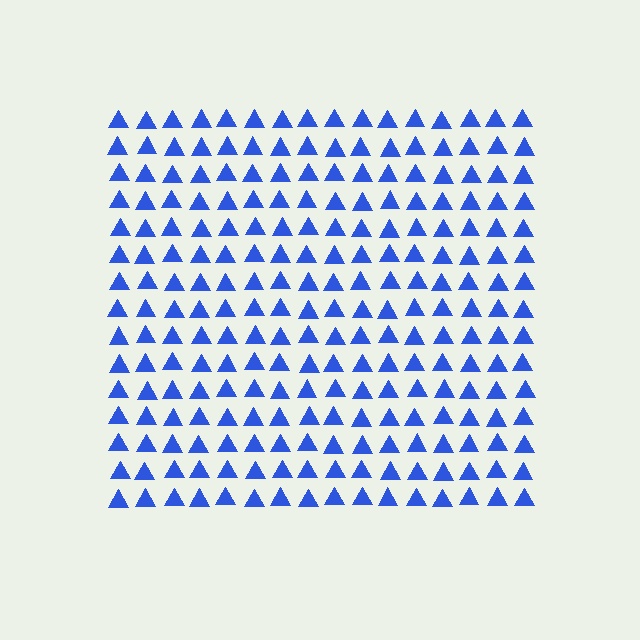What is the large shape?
The large shape is a square.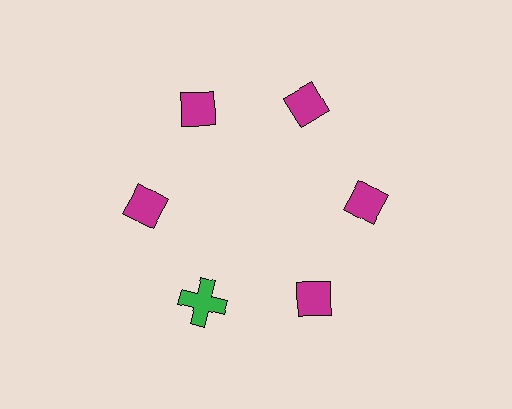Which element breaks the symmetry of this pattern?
The green cross at roughly the 7 o'clock position breaks the symmetry. All other shapes are magenta diamonds.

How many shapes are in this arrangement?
There are 6 shapes arranged in a ring pattern.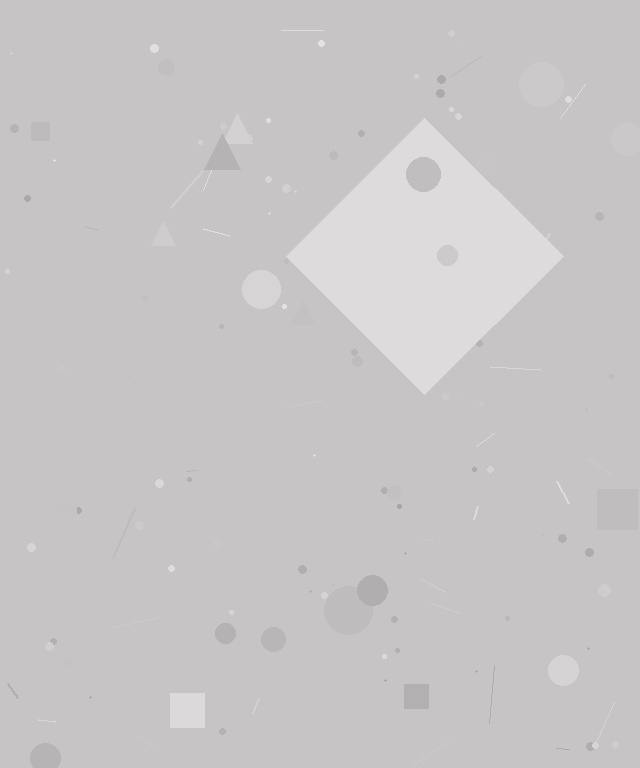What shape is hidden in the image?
A diamond is hidden in the image.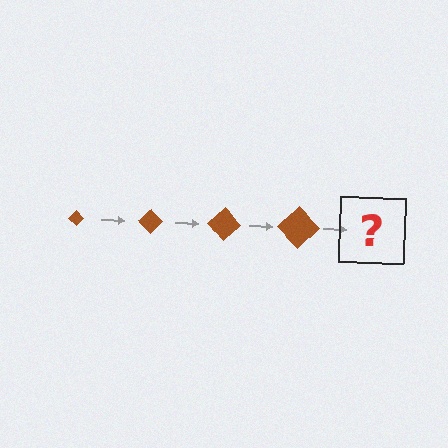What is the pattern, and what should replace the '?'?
The pattern is that the diamond gets progressively larger each step. The '?' should be a brown diamond, larger than the previous one.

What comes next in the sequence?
The next element should be a brown diamond, larger than the previous one.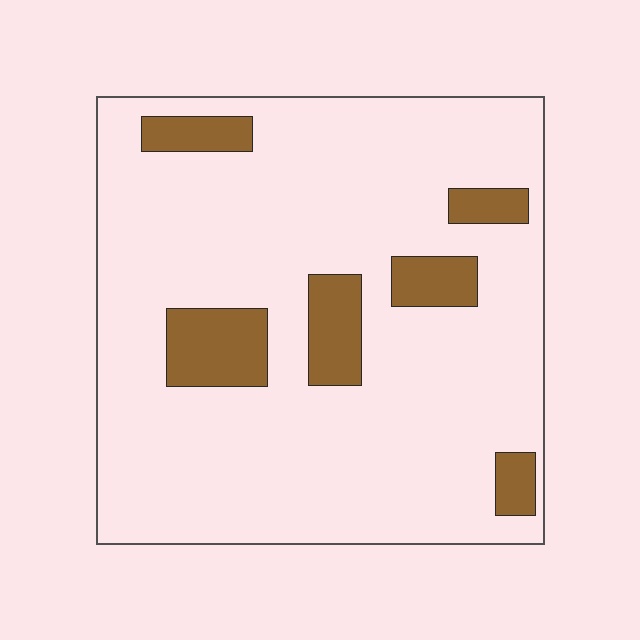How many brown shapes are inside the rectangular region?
6.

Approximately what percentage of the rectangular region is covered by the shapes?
Approximately 15%.